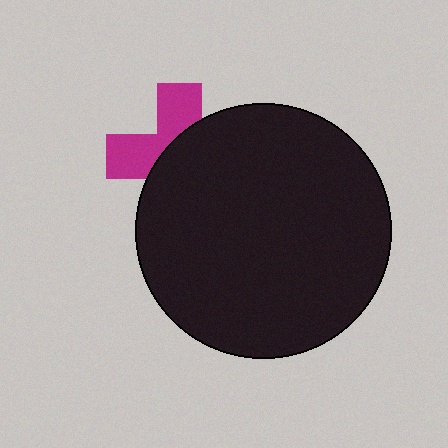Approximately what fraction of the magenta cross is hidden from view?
Roughly 60% of the magenta cross is hidden behind the black circle.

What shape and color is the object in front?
The object in front is a black circle.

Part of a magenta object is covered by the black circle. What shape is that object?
It is a cross.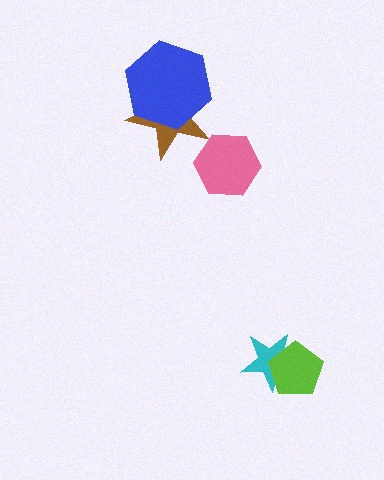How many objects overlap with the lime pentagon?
1 object overlaps with the lime pentagon.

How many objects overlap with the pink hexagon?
0 objects overlap with the pink hexagon.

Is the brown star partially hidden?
Yes, it is partially covered by another shape.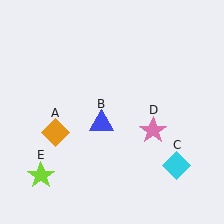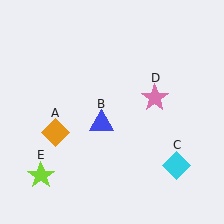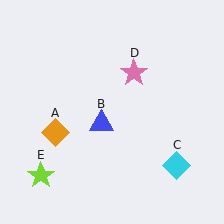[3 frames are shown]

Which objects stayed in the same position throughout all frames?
Orange diamond (object A) and blue triangle (object B) and cyan diamond (object C) and lime star (object E) remained stationary.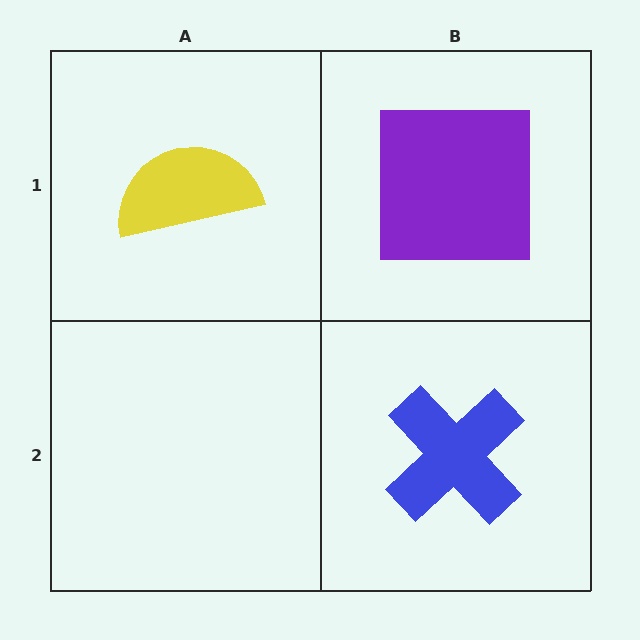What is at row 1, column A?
A yellow semicircle.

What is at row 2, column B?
A blue cross.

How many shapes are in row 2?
1 shape.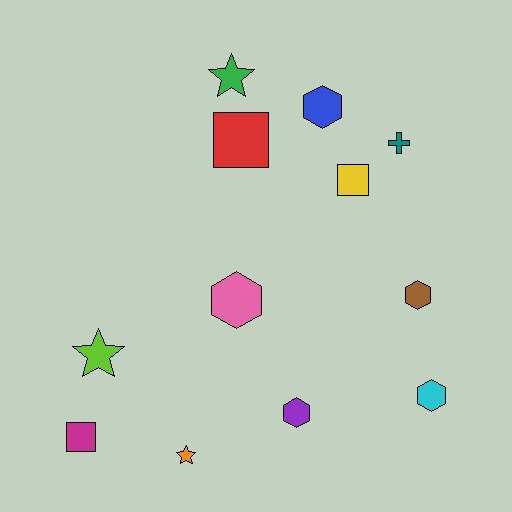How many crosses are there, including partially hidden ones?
There is 1 cross.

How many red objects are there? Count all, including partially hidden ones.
There is 1 red object.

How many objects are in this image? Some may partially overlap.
There are 12 objects.